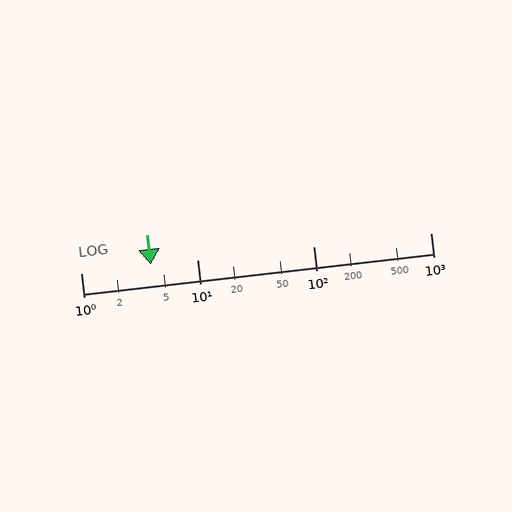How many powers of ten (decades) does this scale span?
The scale spans 3 decades, from 1 to 1000.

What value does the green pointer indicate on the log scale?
The pointer indicates approximately 4.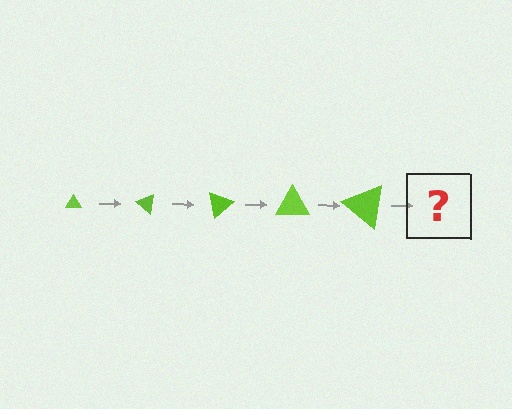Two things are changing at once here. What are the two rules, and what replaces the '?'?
The two rules are that the triangle grows larger each step and it rotates 40 degrees each step. The '?' should be a triangle, larger than the previous one and rotated 200 degrees from the start.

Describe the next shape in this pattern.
It should be a triangle, larger than the previous one and rotated 200 degrees from the start.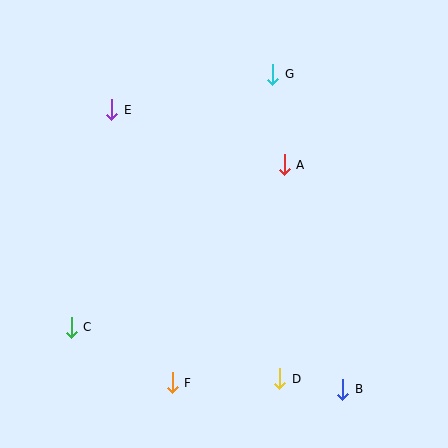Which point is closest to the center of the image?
Point A at (284, 165) is closest to the center.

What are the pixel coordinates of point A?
Point A is at (284, 165).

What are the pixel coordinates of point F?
Point F is at (172, 383).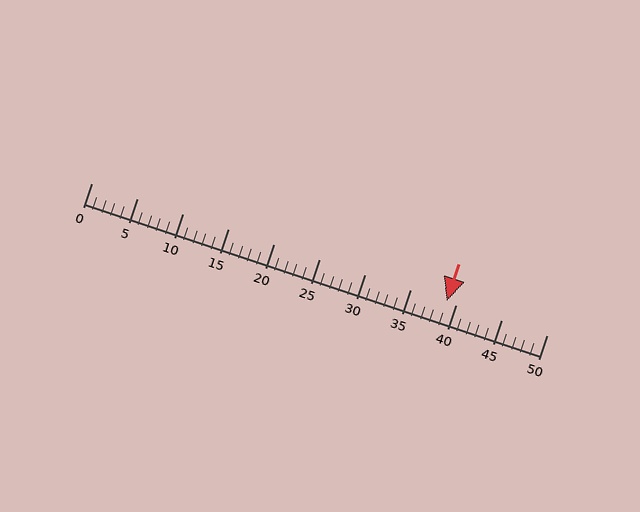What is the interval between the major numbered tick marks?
The major tick marks are spaced 5 units apart.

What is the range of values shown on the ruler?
The ruler shows values from 0 to 50.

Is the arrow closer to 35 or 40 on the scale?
The arrow is closer to 40.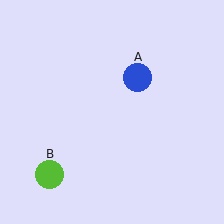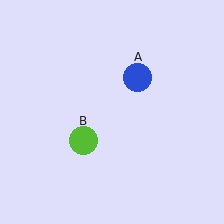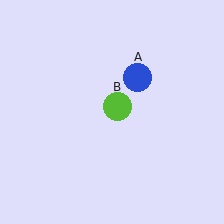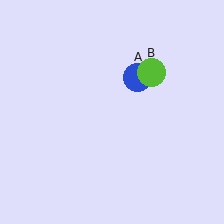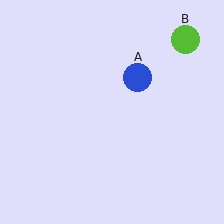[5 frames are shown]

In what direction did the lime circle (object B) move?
The lime circle (object B) moved up and to the right.